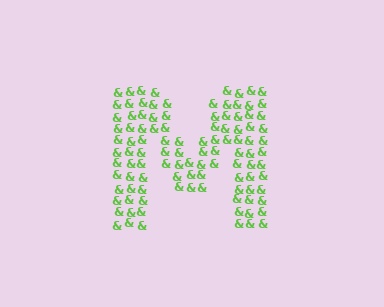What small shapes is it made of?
It is made of small ampersands.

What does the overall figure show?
The overall figure shows the letter M.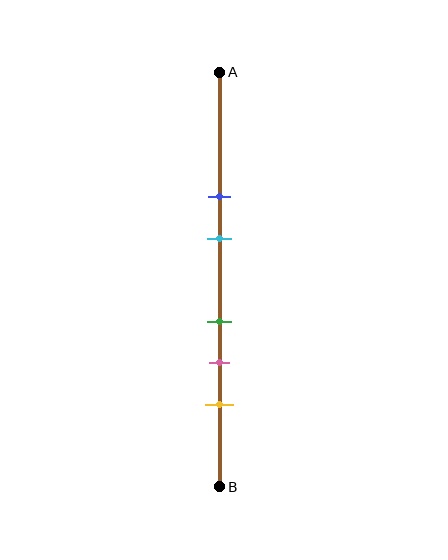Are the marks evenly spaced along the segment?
No, the marks are not evenly spaced.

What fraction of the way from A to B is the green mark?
The green mark is approximately 60% (0.6) of the way from A to B.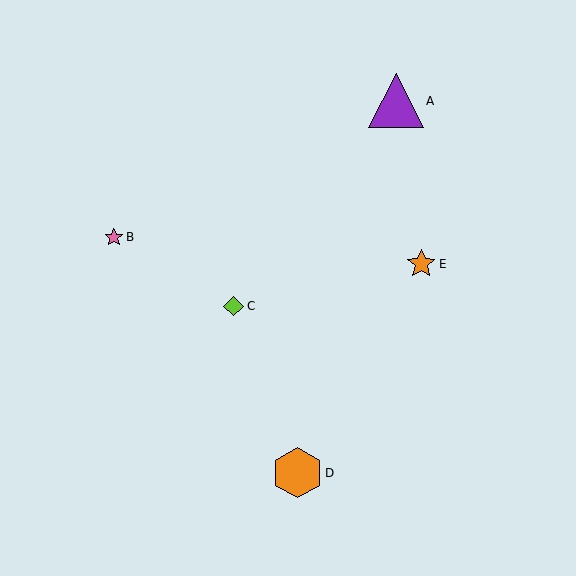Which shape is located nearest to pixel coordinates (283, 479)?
The orange hexagon (labeled D) at (297, 473) is nearest to that location.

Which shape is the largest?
The purple triangle (labeled A) is the largest.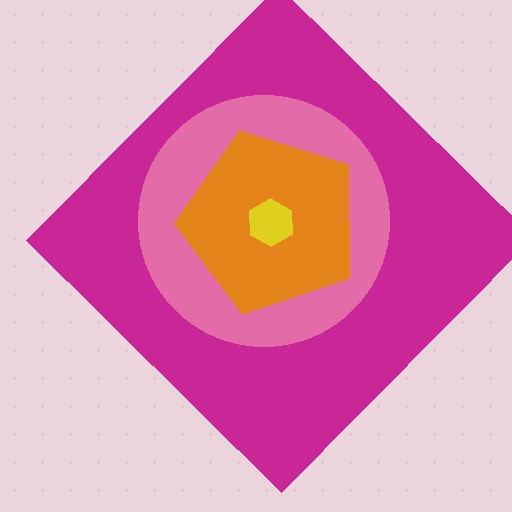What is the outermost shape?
The magenta diamond.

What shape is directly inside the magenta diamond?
The pink circle.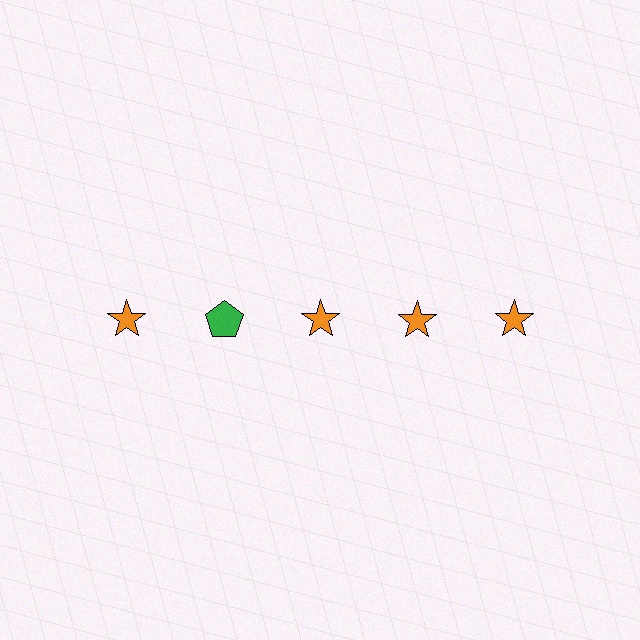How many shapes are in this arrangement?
There are 5 shapes arranged in a grid pattern.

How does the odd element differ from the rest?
It differs in both color (green instead of orange) and shape (pentagon instead of star).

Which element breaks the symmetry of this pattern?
The green pentagon in the top row, second from left column breaks the symmetry. All other shapes are orange stars.